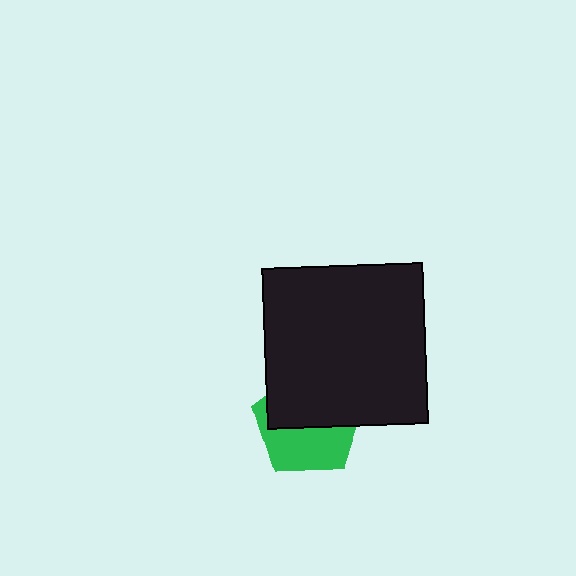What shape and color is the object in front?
The object in front is a black square.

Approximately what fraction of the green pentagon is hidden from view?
Roughly 54% of the green pentagon is hidden behind the black square.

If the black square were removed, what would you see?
You would see the complete green pentagon.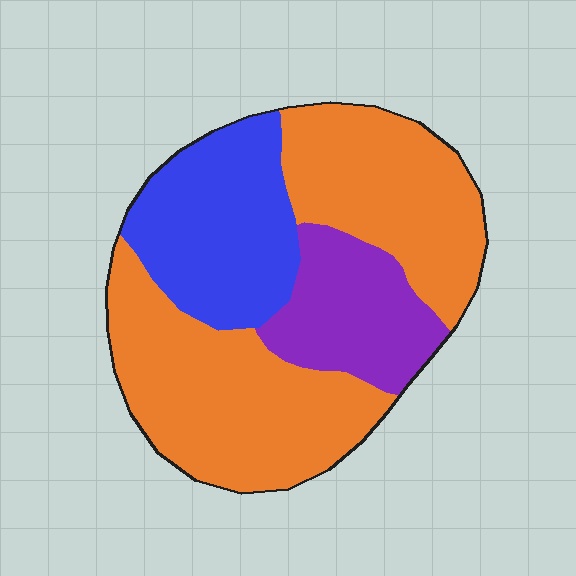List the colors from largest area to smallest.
From largest to smallest: orange, blue, purple.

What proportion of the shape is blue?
Blue covers around 25% of the shape.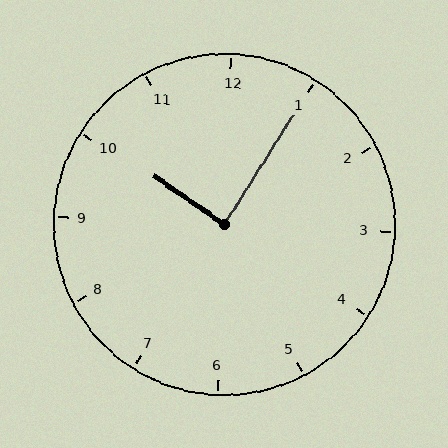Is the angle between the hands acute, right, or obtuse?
It is right.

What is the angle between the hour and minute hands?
Approximately 88 degrees.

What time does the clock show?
10:05.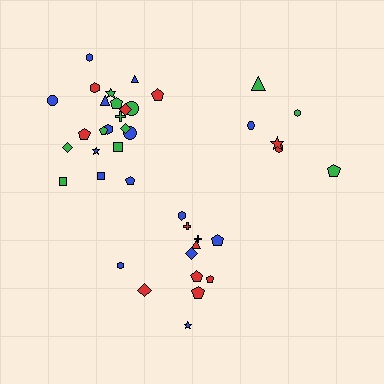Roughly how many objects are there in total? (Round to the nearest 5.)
Roughly 40 objects in total.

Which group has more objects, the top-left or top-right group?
The top-left group.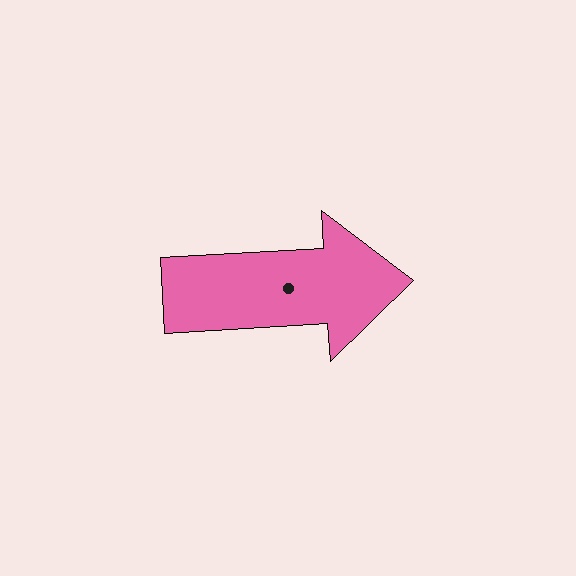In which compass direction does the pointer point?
East.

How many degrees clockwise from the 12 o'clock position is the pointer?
Approximately 87 degrees.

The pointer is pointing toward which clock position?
Roughly 3 o'clock.